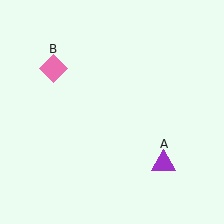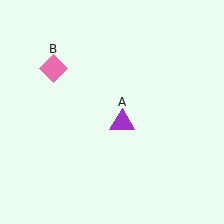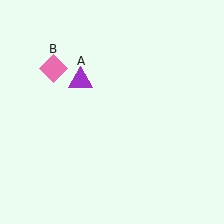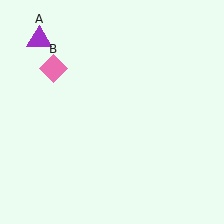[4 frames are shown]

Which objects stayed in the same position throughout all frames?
Pink diamond (object B) remained stationary.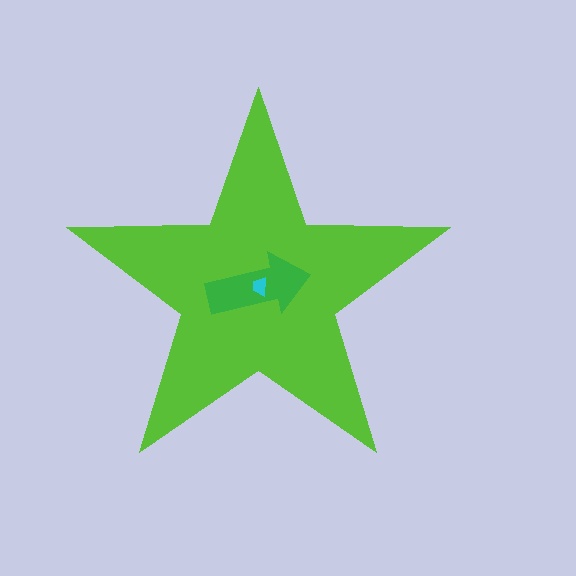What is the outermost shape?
The lime star.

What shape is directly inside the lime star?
The green arrow.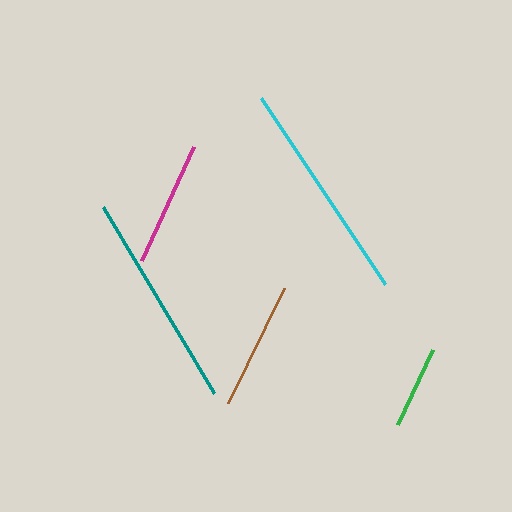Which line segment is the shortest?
The green line is the shortest at approximately 83 pixels.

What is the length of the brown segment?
The brown segment is approximately 128 pixels long.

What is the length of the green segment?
The green segment is approximately 83 pixels long.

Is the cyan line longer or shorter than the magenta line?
The cyan line is longer than the magenta line.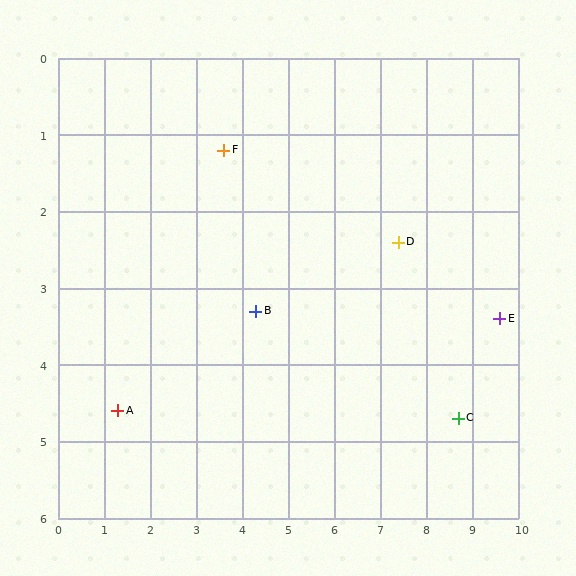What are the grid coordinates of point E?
Point E is at approximately (9.6, 3.4).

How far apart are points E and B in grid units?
Points E and B are about 5.3 grid units apart.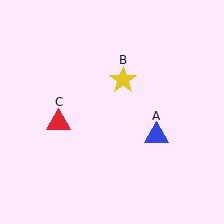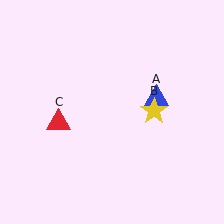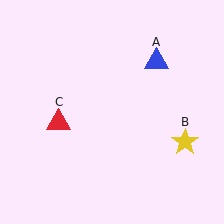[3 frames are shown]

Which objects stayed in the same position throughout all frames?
Red triangle (object C) remained stationary.